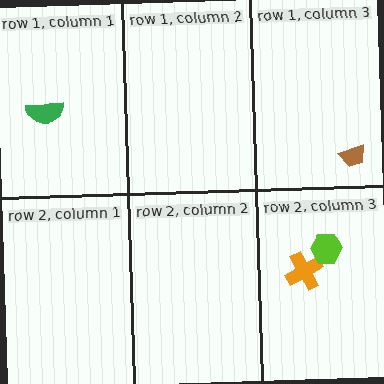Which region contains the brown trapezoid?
The row 1, column 3 region.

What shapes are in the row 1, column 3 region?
The brown trapezoid.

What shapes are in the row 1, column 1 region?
The green semicircle.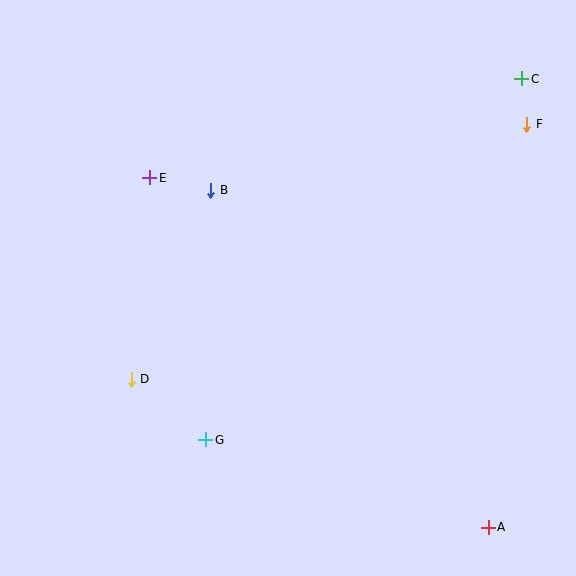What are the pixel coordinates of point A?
Point A is at (488, 528).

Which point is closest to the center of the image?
Point B at (211, 190) is closest to the center.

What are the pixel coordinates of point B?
Point B is at (211, 190).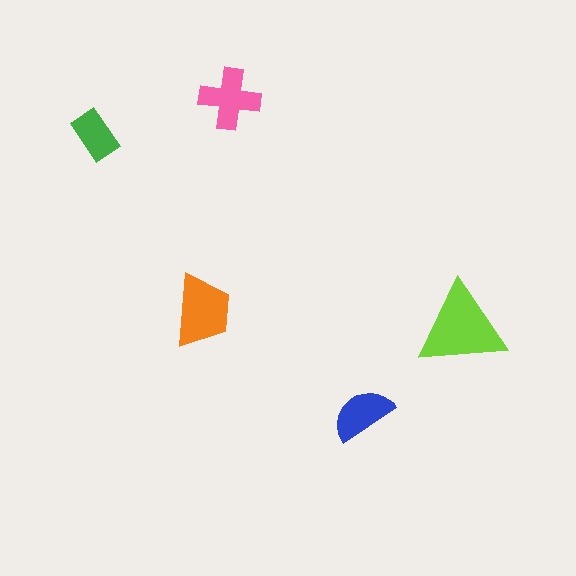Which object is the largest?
The lime triangle.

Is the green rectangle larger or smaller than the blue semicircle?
Smaller.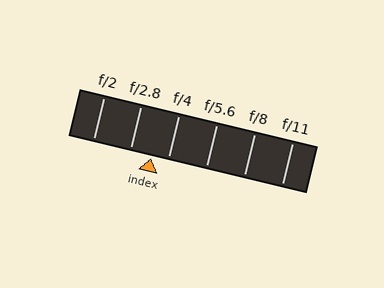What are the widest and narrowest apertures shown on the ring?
The widest aperture shown is f/2 and the narrowest is f/11.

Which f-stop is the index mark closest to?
The index mark is closest to f/4.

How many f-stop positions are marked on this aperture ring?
There are 6 f-stop positions marked.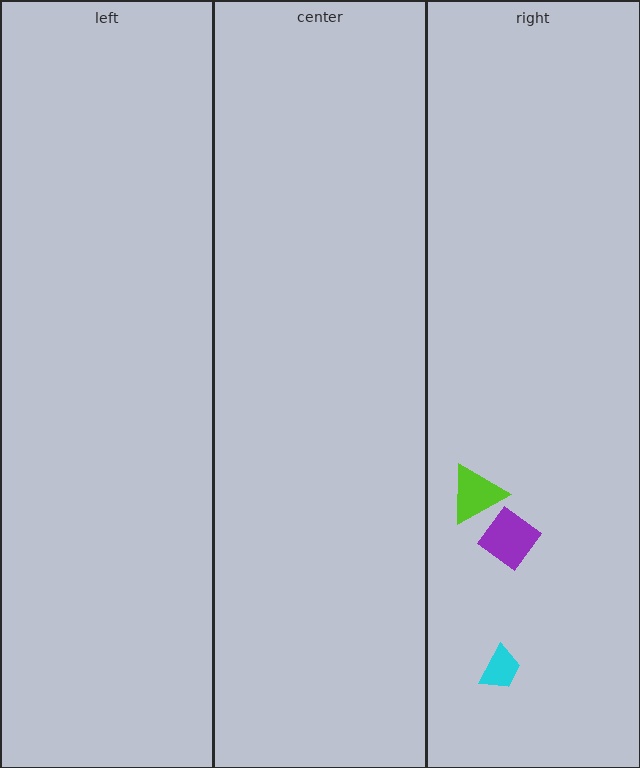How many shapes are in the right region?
3.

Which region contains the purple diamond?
The right region.